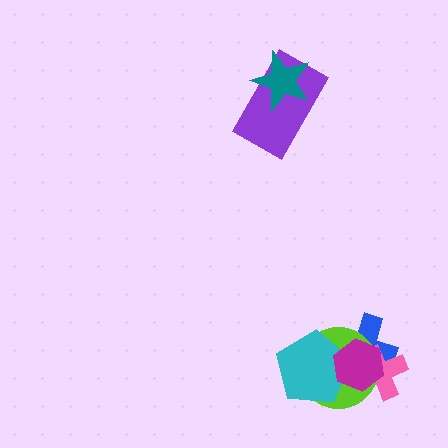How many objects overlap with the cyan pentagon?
3 objects overlap with the cyan pentagon.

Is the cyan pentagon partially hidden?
Yes, it is partially covered by another shape.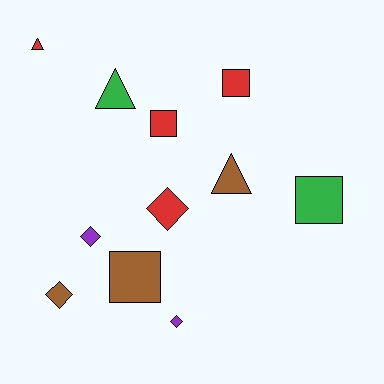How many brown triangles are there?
There is 1 brown triangle.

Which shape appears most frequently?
Square, with 4 objects.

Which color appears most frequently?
Red, with 4 objects.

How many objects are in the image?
There are 11 objects.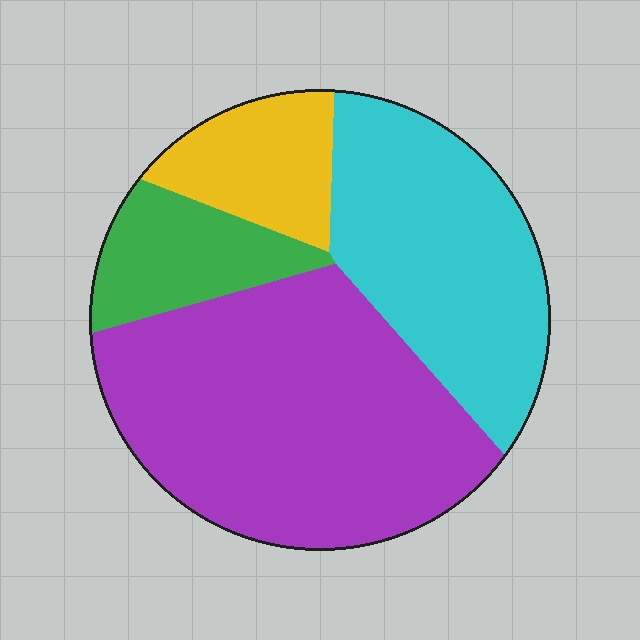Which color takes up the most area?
Purple, at roughly 45%.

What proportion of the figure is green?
Green covers roughly 10% of the figure.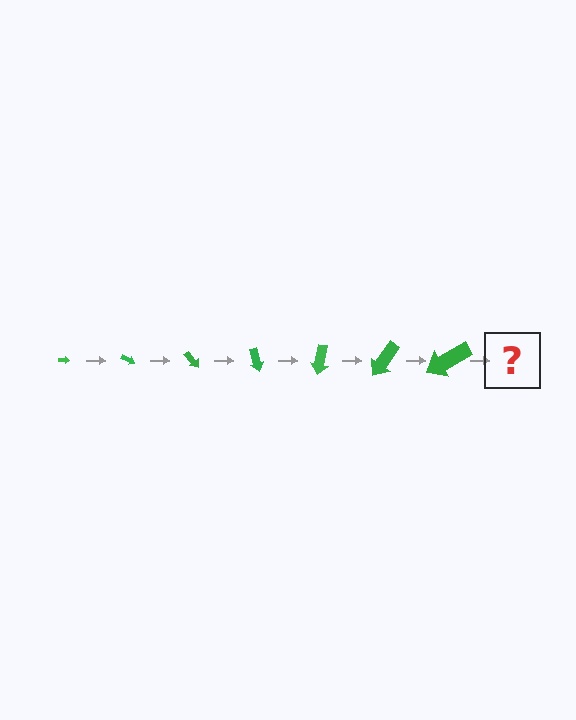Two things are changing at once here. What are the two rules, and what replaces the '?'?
The two rules are that the arrow grows larger each step and it rotates 25 degrees each step. The '?' should be an arrow, larger than the previous one and rotated 175 degrees from the start.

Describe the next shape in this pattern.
It should be an arrow, larger than the previous one and rotated 175 degrees from the start.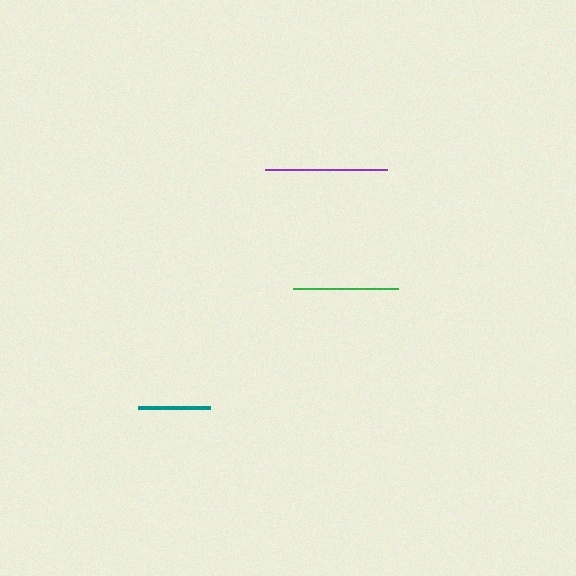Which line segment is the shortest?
The teal line is the shortest at approximately 72 pixels.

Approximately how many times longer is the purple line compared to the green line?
The purple line is approximately 1.1 times the length of the green line.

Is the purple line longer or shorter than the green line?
The purple line is longer than the green line.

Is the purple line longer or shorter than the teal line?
The purple line is longer than the teal line.